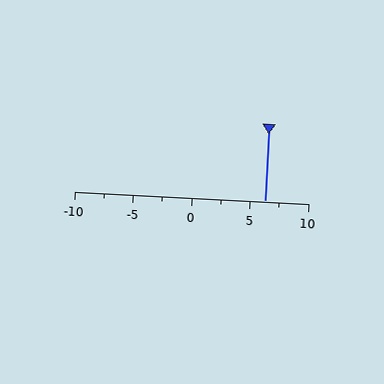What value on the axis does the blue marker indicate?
The marker indicates approximately 6.2.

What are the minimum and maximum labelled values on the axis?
The axis runs from -10 to 10.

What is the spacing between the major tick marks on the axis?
The major ticks are spaced 5 apart.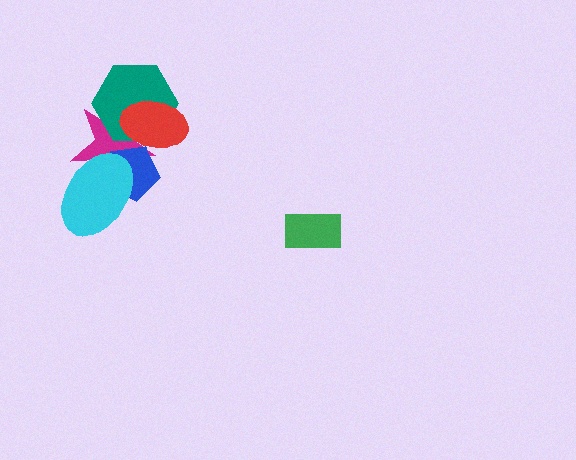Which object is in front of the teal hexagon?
The red ellipse is in front of the teal hexagon.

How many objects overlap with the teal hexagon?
2 objects overlap with the teal hexagon.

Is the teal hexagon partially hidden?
Yes, it is partially covered by another shape.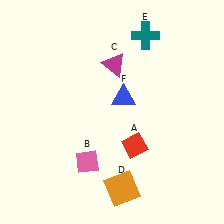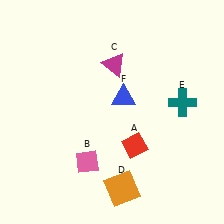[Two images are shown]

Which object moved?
The teal cross (E) moved down.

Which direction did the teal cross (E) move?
The teal cross (E) moved down.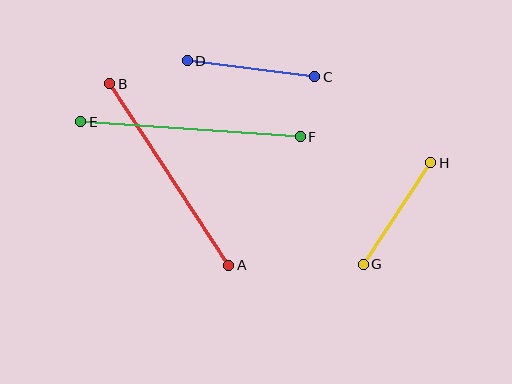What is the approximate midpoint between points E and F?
The midpoint is at approximately (190, 129) pixels.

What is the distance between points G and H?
The distance is approximately 122 pixels.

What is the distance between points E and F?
The distance is approximately 220 pixels.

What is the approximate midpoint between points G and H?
The midpoint is at approximately (397, 214) pixels.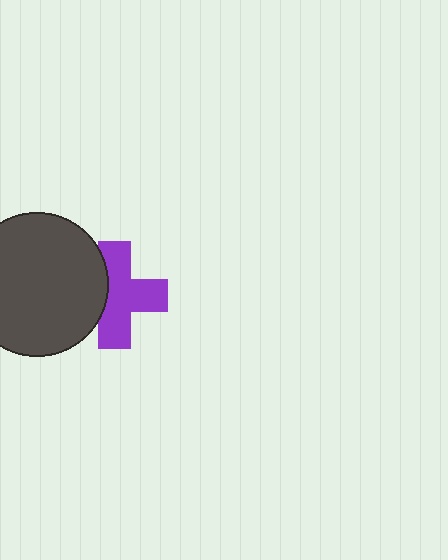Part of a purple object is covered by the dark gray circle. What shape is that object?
It is a cross.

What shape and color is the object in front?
The object in front is a dark gray circle.